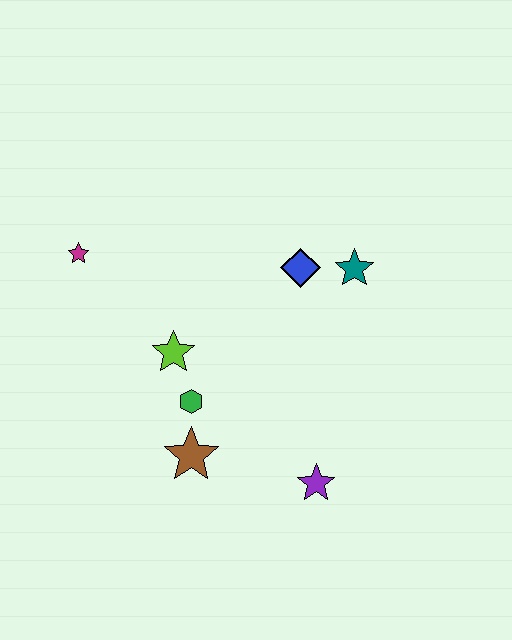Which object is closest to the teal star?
The blue diamond is closest to the teal star.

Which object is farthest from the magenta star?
The purple star is farthest from the magenta star.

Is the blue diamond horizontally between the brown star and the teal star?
Yes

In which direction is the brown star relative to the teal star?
The brown star is below the teal star.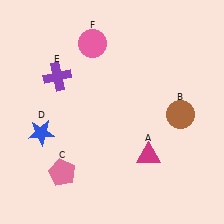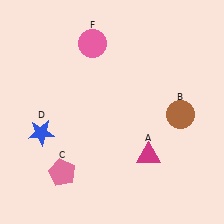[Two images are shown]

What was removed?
The purple cross (E) was removed in Image 2.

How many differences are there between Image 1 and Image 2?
There is 1 difference between the two images.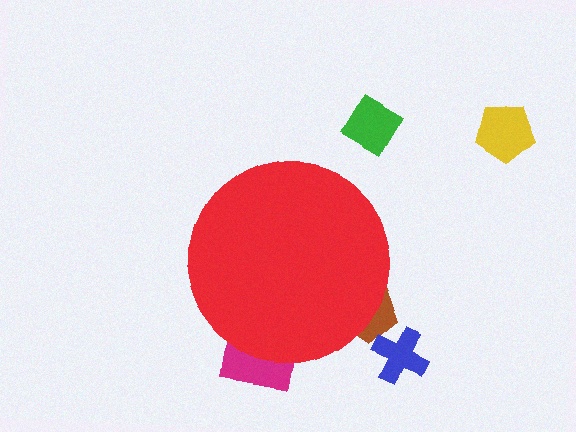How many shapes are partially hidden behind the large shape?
2 shapes are partially hidden.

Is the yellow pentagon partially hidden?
No, the yellow pentagon is fully visible.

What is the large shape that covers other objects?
A red circle.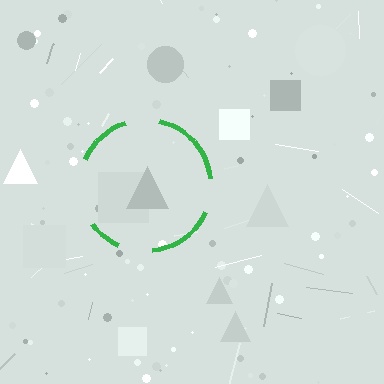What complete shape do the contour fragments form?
The contour fragments form a circle.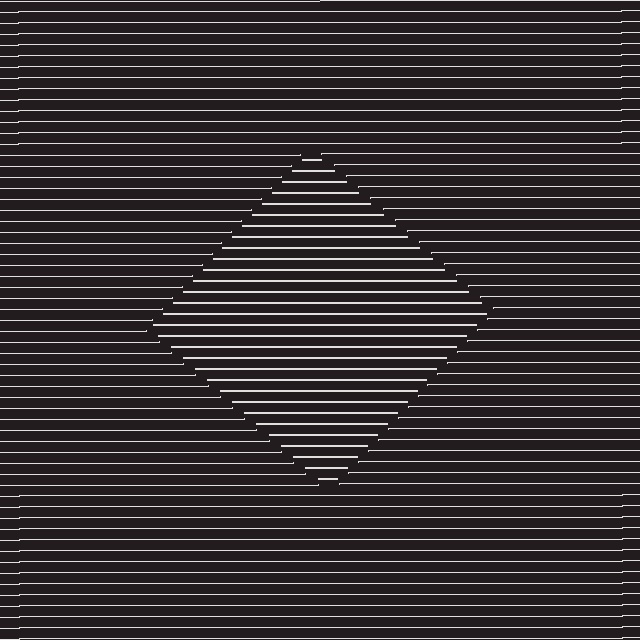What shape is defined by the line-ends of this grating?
An illusory square. The interior of the shape contains the same grating, shifted by half a period — the contour is defined by the phase discontinuity where line-ends from the inner and outer gratings abut.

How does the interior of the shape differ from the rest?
The interior of the shape contains the same grating, shifted by half a period — the contour is defined by the phase discontinuity where line-ends from the inner and outer gratings abut.